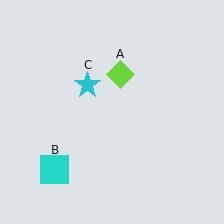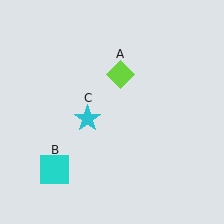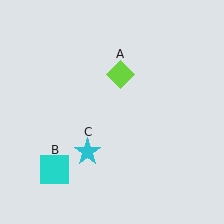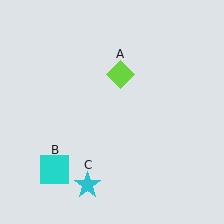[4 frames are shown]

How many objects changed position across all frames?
1 object changed position: cyan star (object C).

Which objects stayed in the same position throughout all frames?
Lime diamond (object A) and cyan square (object B) remained stationary.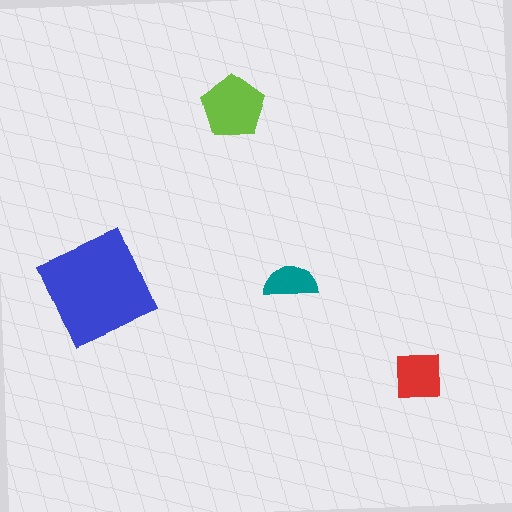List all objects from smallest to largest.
The teal semicircle, the red square, the lime pentagon, the blue diamond.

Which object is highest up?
The lime pentagon is topmost.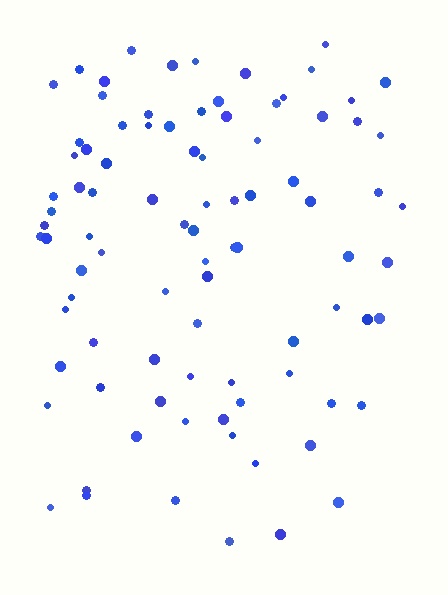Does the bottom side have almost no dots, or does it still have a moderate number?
Still a moderate number, just noticeably fewer than the top.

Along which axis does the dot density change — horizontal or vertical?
Vertical.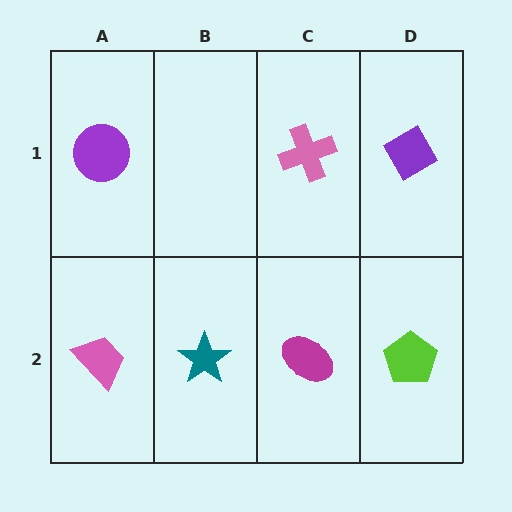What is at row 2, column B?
A teal star.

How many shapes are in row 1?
3 shapes.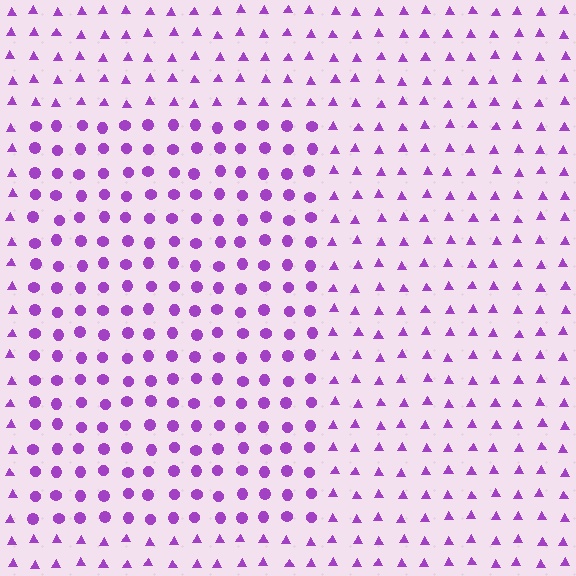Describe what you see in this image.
The image is filled with small purple elements arranged in a uniform grid. A rectangle-shaped region contains circles, while the surrounding area contains triangles. The boundary is defined purely by the change in element shape.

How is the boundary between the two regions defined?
The boundary is defined by a change in element shape: circles inside vs. triangles outside. All elements share the same color and spacing.